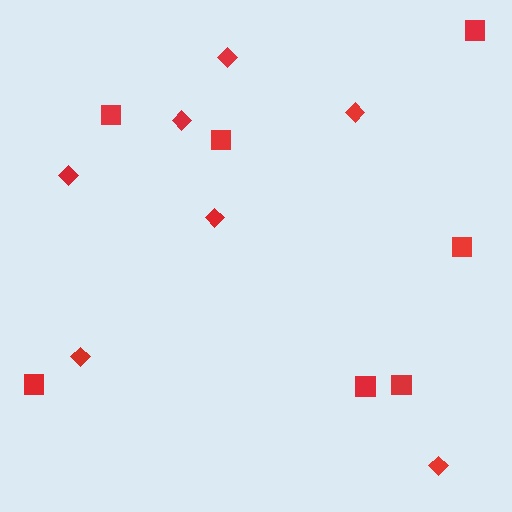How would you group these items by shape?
There are 2 groups: one group of diamonds (7) and one group of squares (7).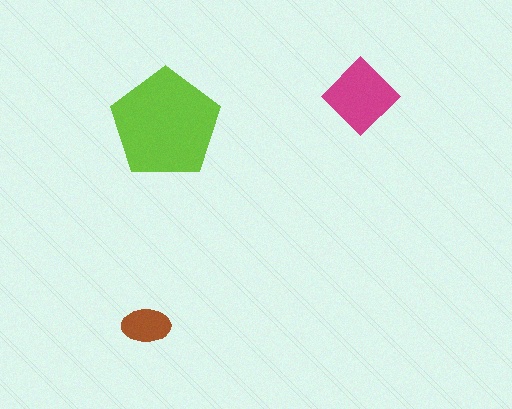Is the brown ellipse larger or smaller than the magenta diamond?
Smaller.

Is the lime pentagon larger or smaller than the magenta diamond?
Larger.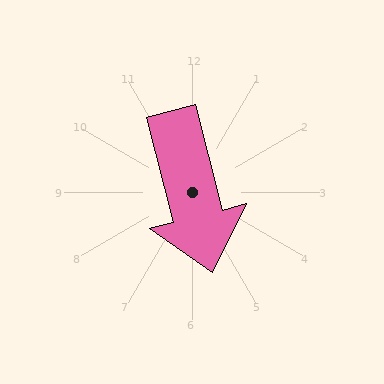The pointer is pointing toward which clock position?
Roughly 6 o'clock.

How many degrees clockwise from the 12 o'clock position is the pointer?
Approximately 166 degrees.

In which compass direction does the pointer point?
South.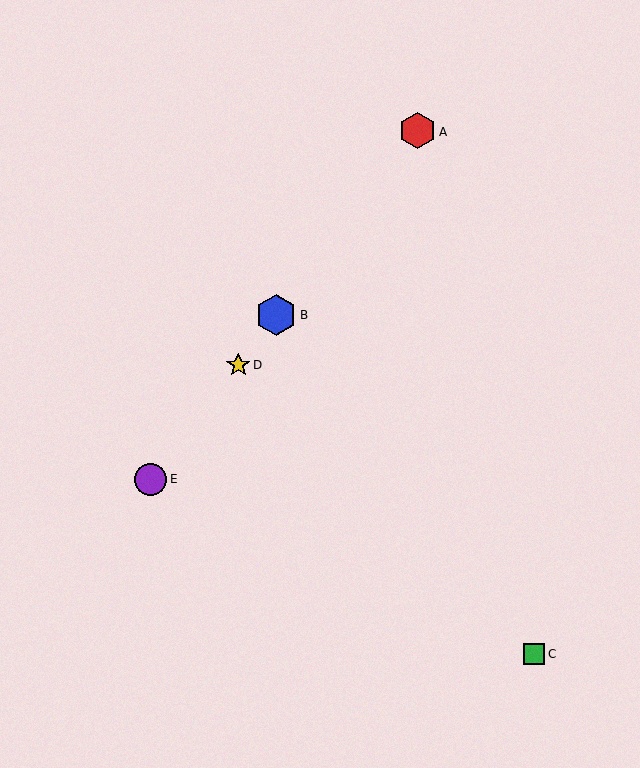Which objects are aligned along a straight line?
Objects A, B, D, E are aligned along a straight line.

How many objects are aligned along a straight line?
4 objects (A, B, D, E) are aligned along a straight line.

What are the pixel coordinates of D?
Object D is at (238, 365).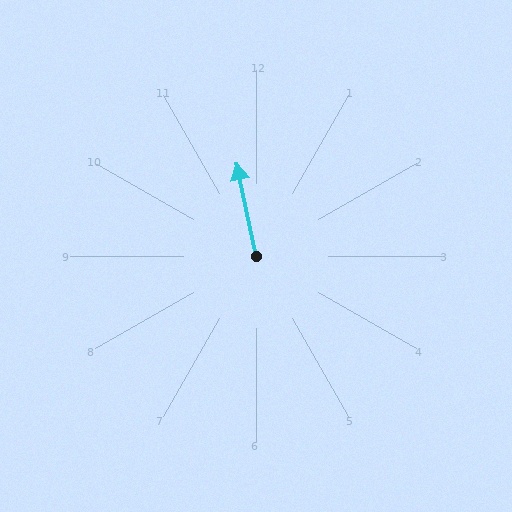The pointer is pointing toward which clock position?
Roughly 12 o'clock.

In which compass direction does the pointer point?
North.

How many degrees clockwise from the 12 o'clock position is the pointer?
Approximately 348 degrees.